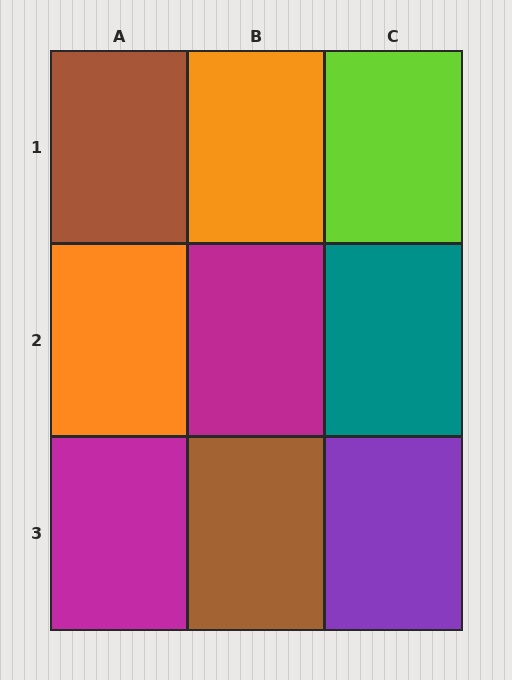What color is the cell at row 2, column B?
Magenta.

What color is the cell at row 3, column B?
Brown.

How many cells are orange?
2 cells are orange.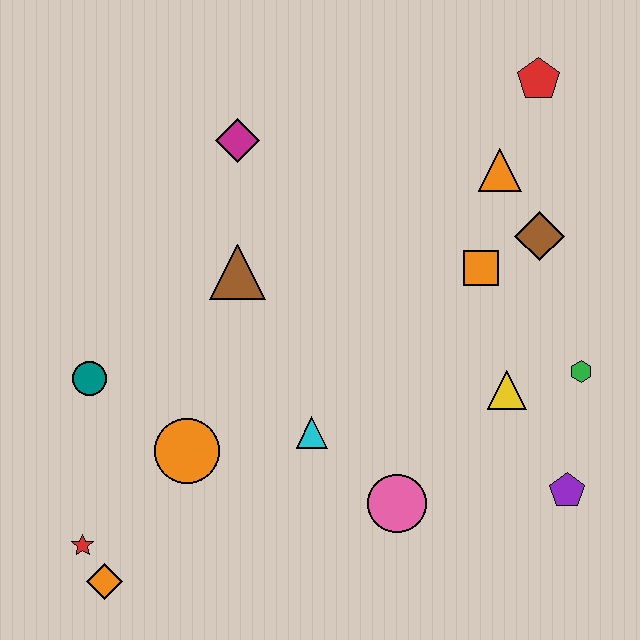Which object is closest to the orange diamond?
The red star is closest to the orange diamond.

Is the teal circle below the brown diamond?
Yes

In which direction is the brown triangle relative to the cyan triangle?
The brown triangle is above the cyan triangle.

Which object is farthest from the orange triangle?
The orange diamond is farthest from the orange triangle.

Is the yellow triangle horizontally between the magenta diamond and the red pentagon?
Yes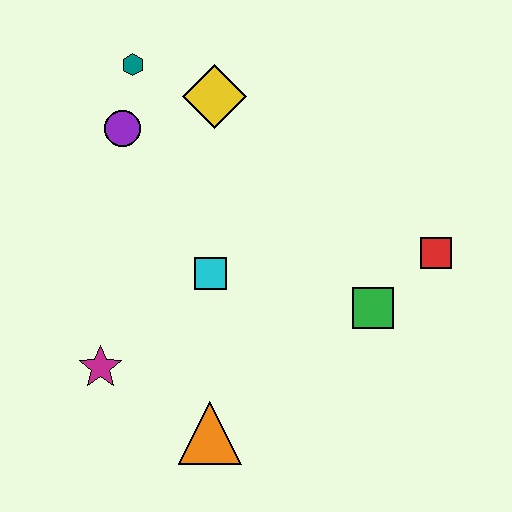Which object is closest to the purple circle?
The teal hexagon is closest to the purple circle.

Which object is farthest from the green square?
The teal hexagon is farthest from the green square.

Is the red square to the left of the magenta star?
No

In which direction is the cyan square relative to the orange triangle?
The cyan square is above the orange triangle.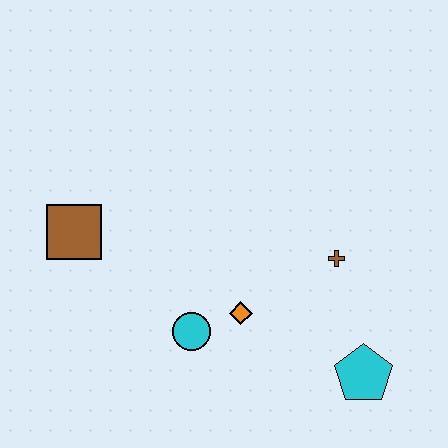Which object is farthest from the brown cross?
The brown square is farthest from the brown cross.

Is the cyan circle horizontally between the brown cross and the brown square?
Yes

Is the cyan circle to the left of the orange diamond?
Yes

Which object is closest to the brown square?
The cyan circle is closest to the brown square.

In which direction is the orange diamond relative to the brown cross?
The orange diamond is to the left of the brown cross.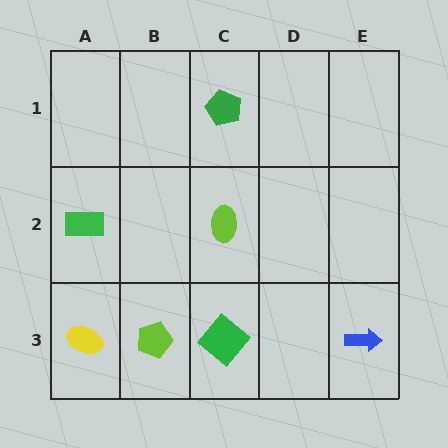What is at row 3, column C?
A green diamond.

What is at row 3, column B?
A lime pentagon.